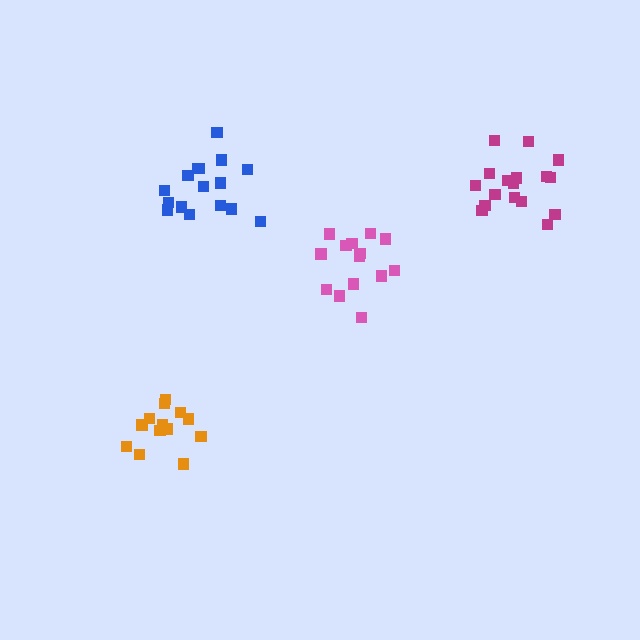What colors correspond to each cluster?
The clusters are colored: pink, blue, orange, magenta.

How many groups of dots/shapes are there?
There are 4 groups.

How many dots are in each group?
Group 1: 14 dots, Group 2: 16 dots, Group 3: 14 dots, Group 4: 17 dots (61 total).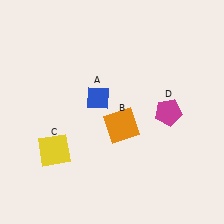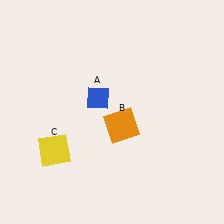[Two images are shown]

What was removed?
The magenta pentagon (D) was removed in Image 2.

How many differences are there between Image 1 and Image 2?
There is 1 difference between the two images.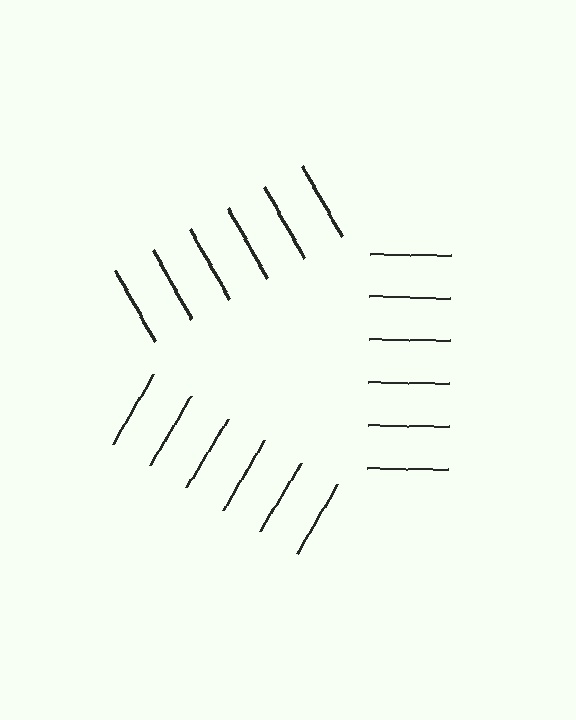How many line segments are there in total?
18 — 6 along each of the 3 edges.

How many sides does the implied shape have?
3 sides — the line-ends trace a triangle.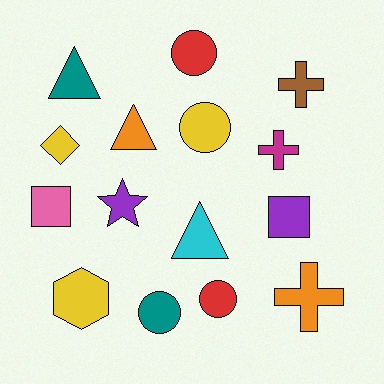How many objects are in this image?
There are 15 objects.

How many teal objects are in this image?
There are 2 teal objects.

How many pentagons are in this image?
There are no pentagons.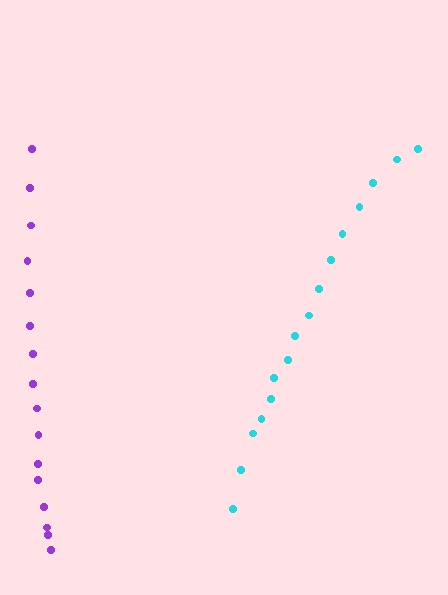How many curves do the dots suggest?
There are 2 distinct paths.